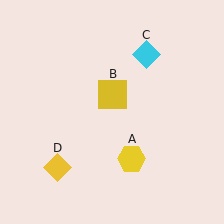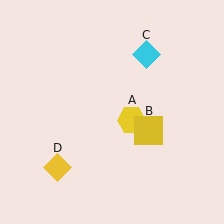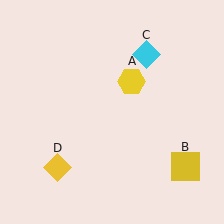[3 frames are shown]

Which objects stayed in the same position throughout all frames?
Cyan diamond (object C) and yellow diamond (object D) remained stationary.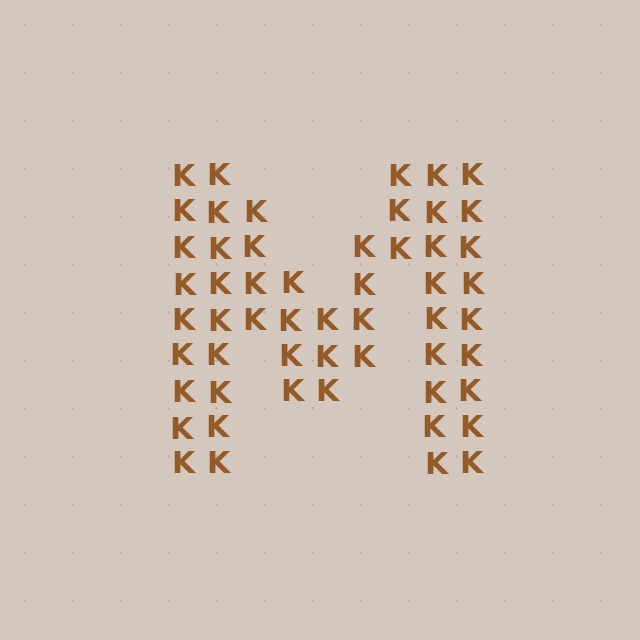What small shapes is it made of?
It is made of small letter K's.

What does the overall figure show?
The overall figure shows the letter M.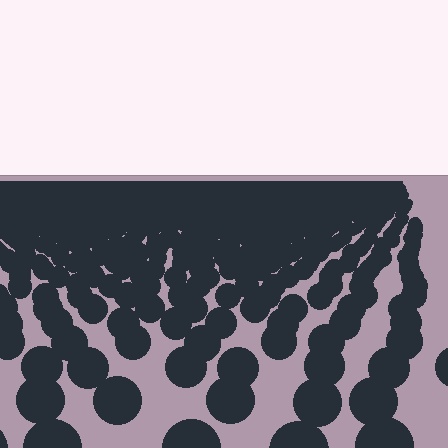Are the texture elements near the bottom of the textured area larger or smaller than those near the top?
Larger. Near the bottom, elements are closer to the viewer and appear at a bigger on-screen size.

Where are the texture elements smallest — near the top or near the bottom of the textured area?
Near the top.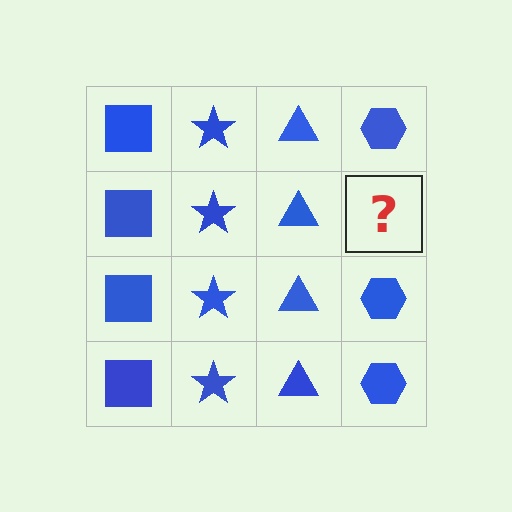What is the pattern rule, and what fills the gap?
The rule is that each column has a consistent shape. The gap should be filled with a blue hexagon.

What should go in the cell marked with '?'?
The missing cell should contain a blue hexagon.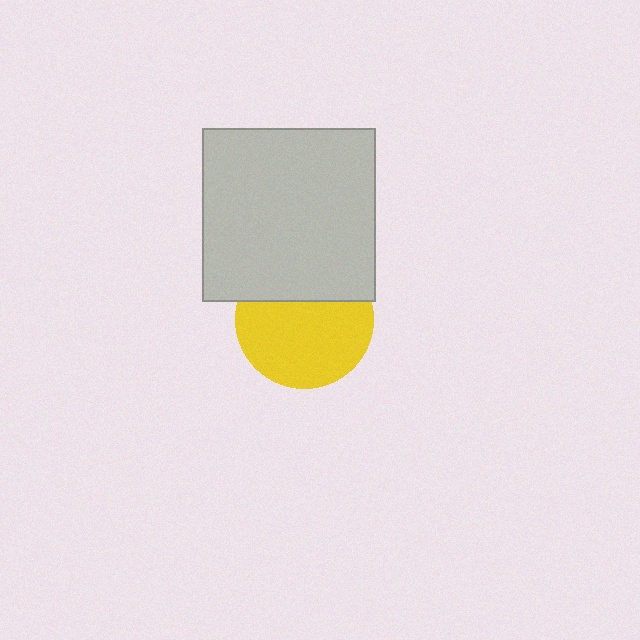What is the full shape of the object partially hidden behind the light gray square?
The partially hidden object is a yellow circle.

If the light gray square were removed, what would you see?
You would see the complete yellow circle.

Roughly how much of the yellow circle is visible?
Most of it is visible (roughly 66%).